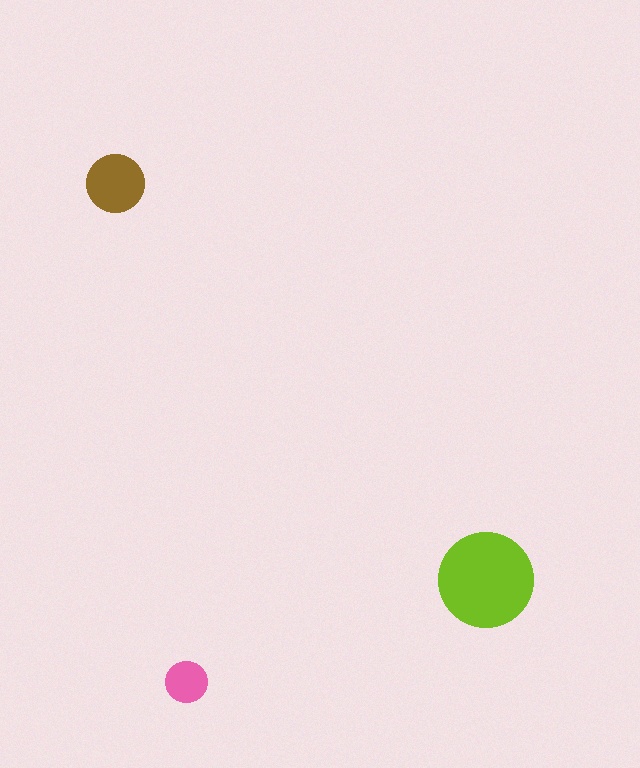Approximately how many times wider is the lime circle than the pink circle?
About 2.5 times wider.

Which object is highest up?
The brown circle is topmost.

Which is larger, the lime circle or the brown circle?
The lime one.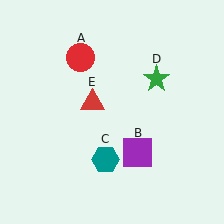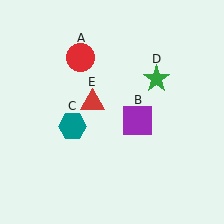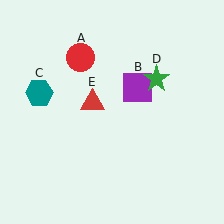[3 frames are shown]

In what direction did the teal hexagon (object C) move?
The teal hexagon (object C) moved up and to the left.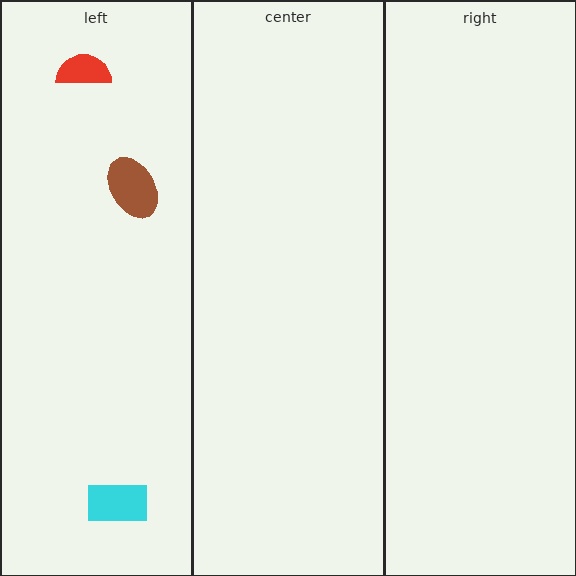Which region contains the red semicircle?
The left region.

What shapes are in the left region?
The brown ellipse, the cyan rectangle, the red semicircle.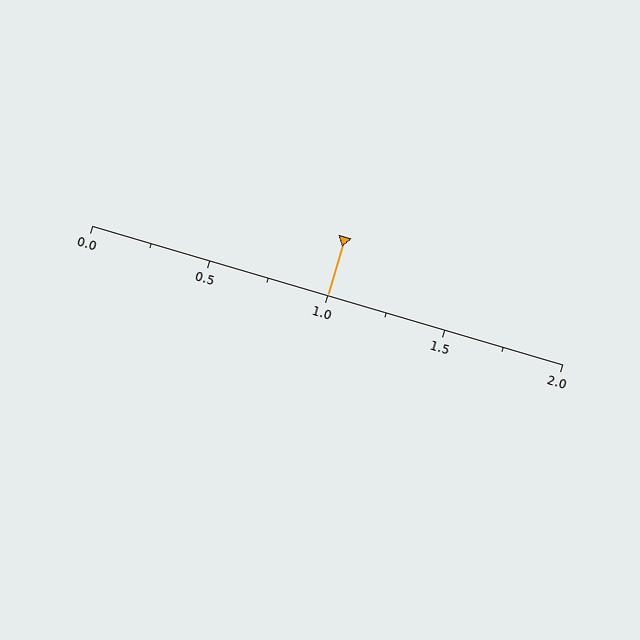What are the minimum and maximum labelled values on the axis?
The axis runs from 0.0 to 2.0.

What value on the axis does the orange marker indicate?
The marker indicates approximately 1.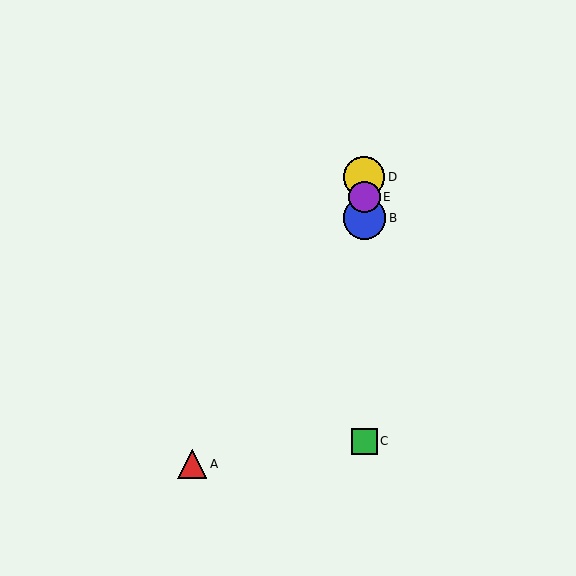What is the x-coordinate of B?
Object B is at x≈364.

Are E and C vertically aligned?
Yes, both are at x≈364.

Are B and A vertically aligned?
No, B is at x≈364 and A is at x≈192.